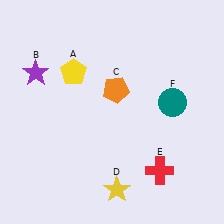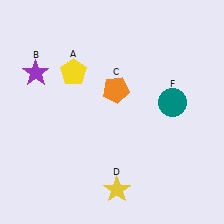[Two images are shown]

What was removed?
The red cross (E) was removed in Image 2.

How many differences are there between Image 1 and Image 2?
There is 1 difference between the two images.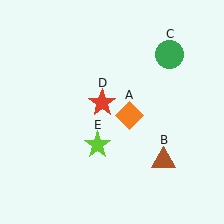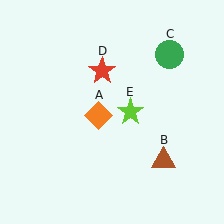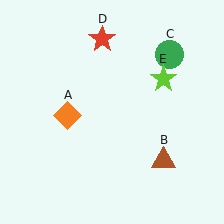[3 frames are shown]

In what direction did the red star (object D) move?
The red star (object D) moved up.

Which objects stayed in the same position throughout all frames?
Brown triangle (object B) and green circle (object C) remained stationary.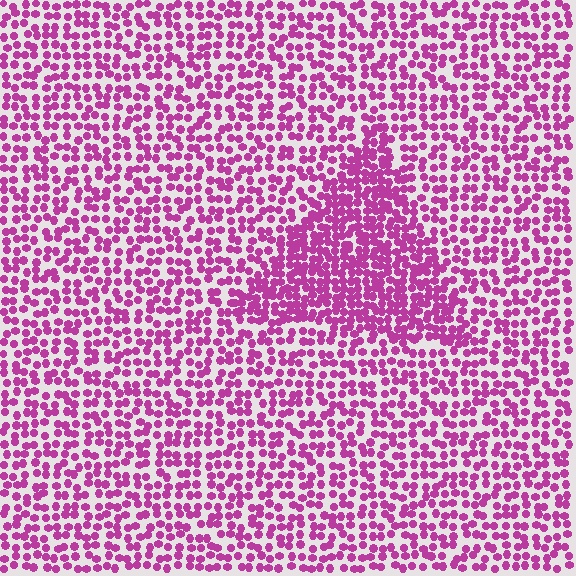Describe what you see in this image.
The image contains small magenta elements arranged at two different densities. A triangle-shaped region is visible where the elements are more densely packed than the surrounding area.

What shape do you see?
I see a triangle.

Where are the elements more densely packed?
The elements are more densely packed inside the triangle boundary.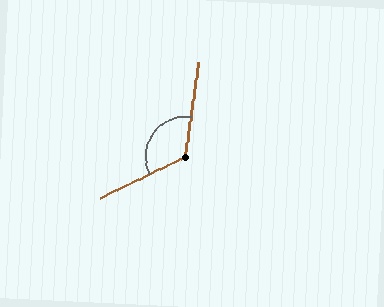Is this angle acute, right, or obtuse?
It is obtuse.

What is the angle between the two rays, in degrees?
Approximately 124 degrees.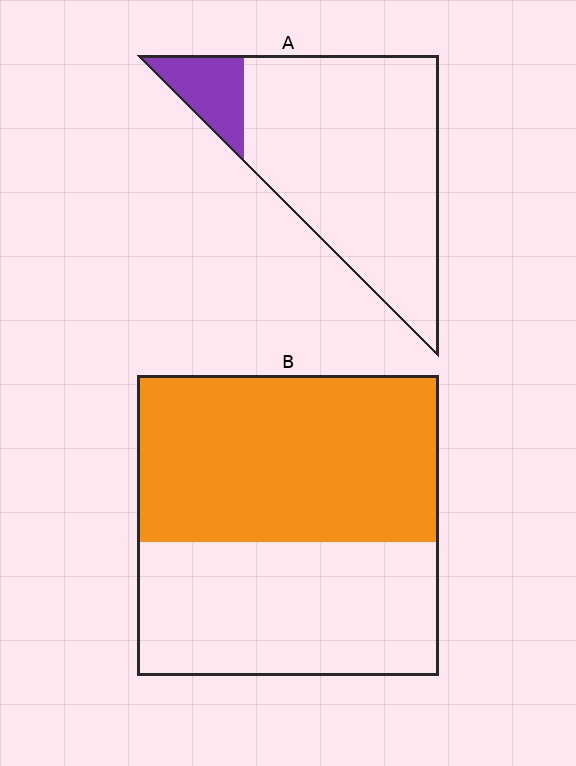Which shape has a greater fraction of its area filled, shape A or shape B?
Shape B.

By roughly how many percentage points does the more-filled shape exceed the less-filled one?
By roughly 45 percentage points (B over A).